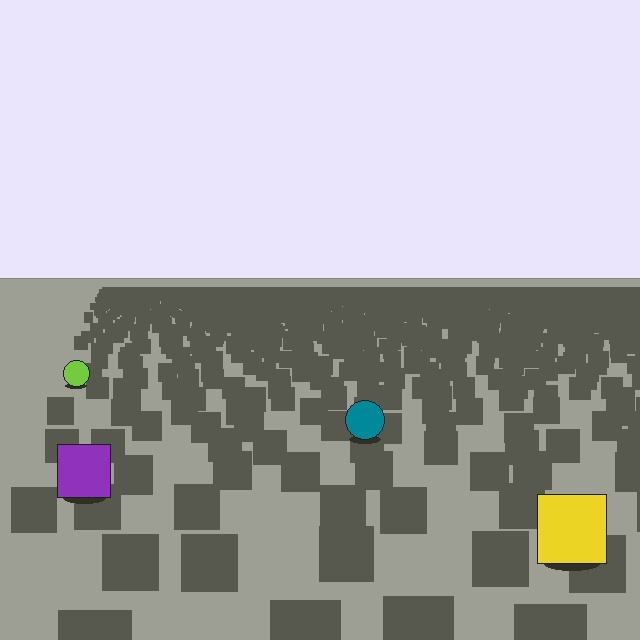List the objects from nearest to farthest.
From nearest to farthest: the yellow square, the purple square, the teal circle, the lime circle.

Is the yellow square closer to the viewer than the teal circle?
Yes. The yellow square is closer — you can tell from the texture gradient: the ground texture is coarser near it.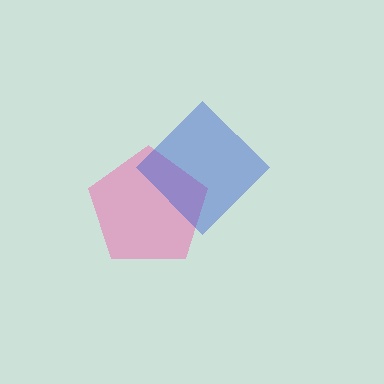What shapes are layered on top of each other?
The layered shapes are: a pink pentagon, a blue diamond.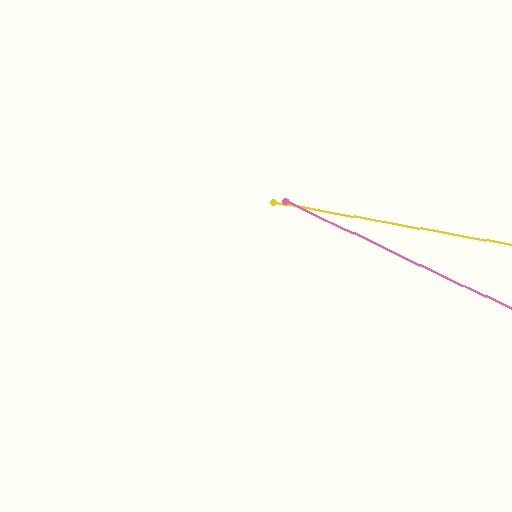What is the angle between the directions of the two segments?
Approximately 15 degrees.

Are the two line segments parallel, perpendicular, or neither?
Neither parallel nor perpendicular — they differ by about 15°.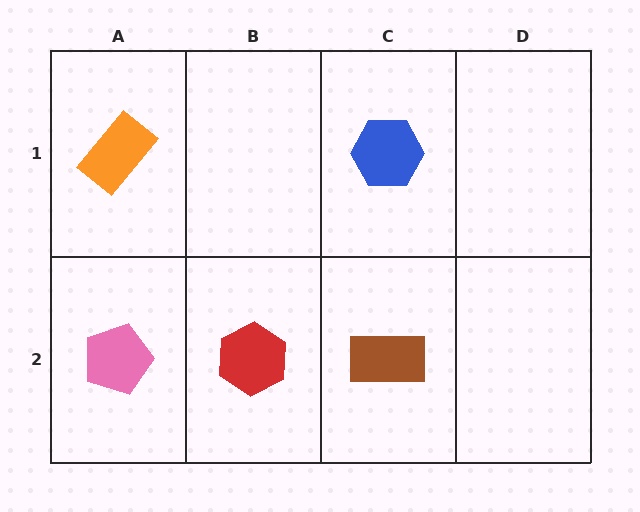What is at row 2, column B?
A red hexagon.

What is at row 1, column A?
An orange rectangle.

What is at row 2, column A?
A pink pentagon.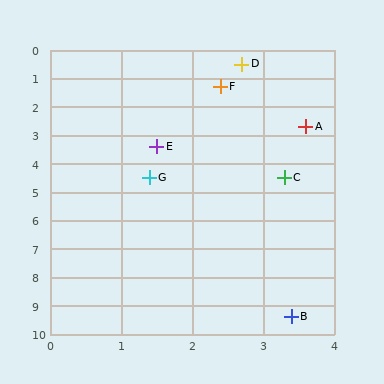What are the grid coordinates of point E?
Point E is at approximately (1.5, 3.4).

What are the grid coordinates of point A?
Point A is at approximately (3.6, 2.7).